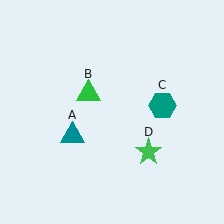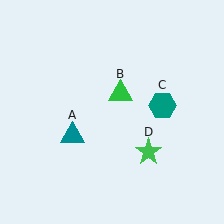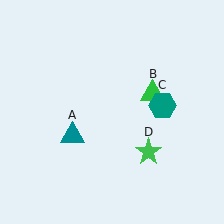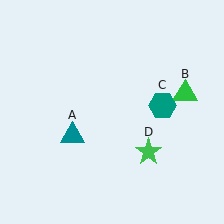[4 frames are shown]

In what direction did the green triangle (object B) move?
The green triangle (object B) moved right.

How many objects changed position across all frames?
1 object changed position: green triangle (object B).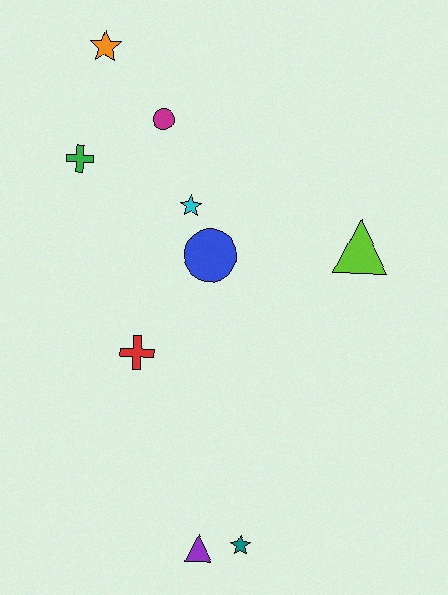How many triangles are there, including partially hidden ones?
There are 2 triangles.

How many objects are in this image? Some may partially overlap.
There are 9 objects.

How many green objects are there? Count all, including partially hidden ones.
There is 1 green object.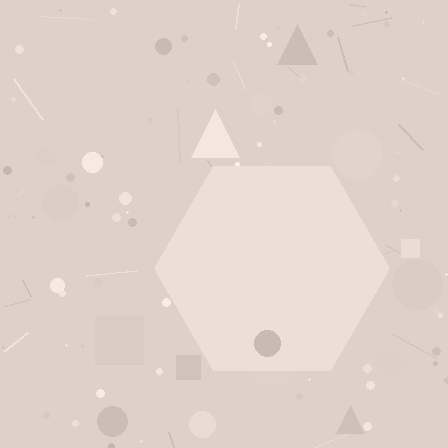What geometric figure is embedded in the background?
A hexagon is embedded in the background.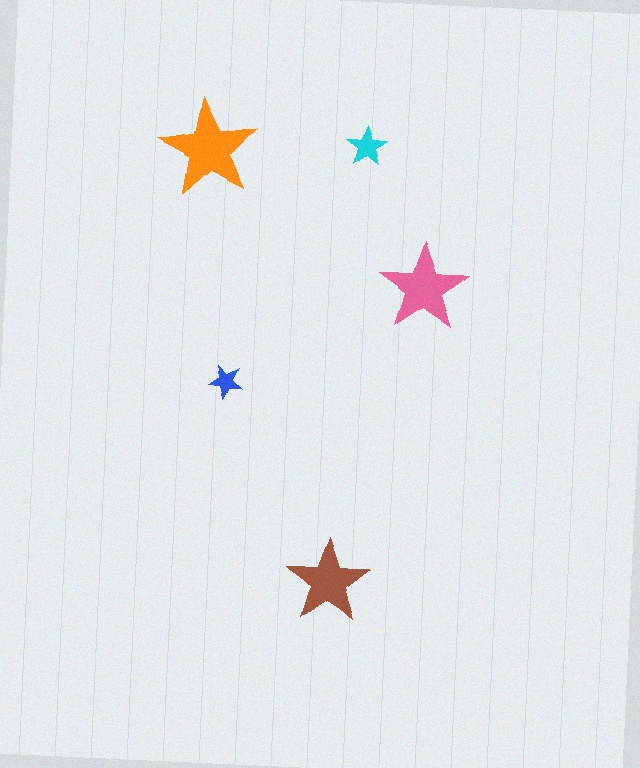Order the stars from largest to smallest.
the orange one, the pink one, the brown one, the cyan one, the blue one.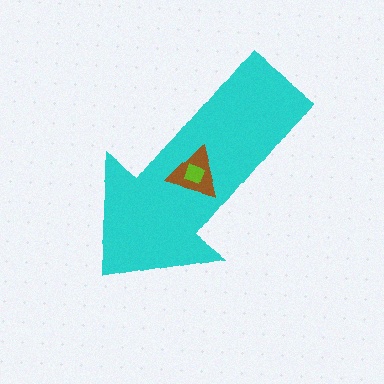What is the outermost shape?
The cyan arrow.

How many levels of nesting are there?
3.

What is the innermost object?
The lime square.